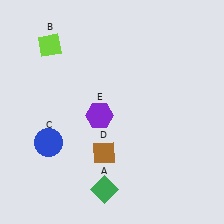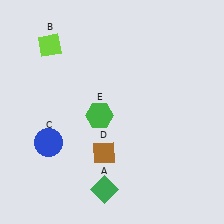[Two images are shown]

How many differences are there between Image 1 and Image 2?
There is 1 difference between the two images.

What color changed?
The hexagon (E) changed from purple in Image 1 to green in Image 2.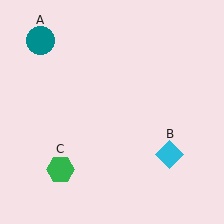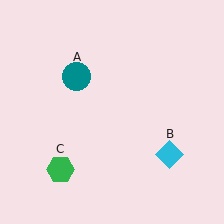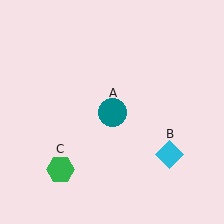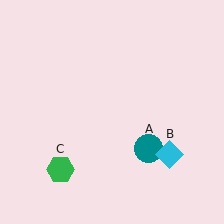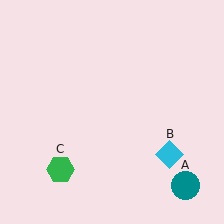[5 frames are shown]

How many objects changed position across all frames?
1 object changed position: teal circle (object A).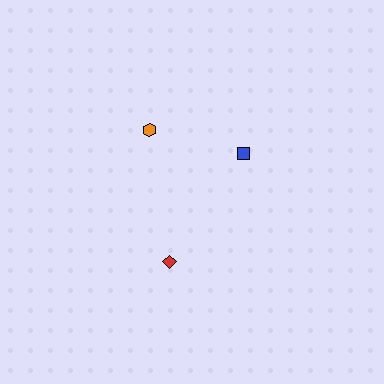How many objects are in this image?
There are 3 objects.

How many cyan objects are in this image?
There are no cyan objects.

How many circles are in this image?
There are no circles.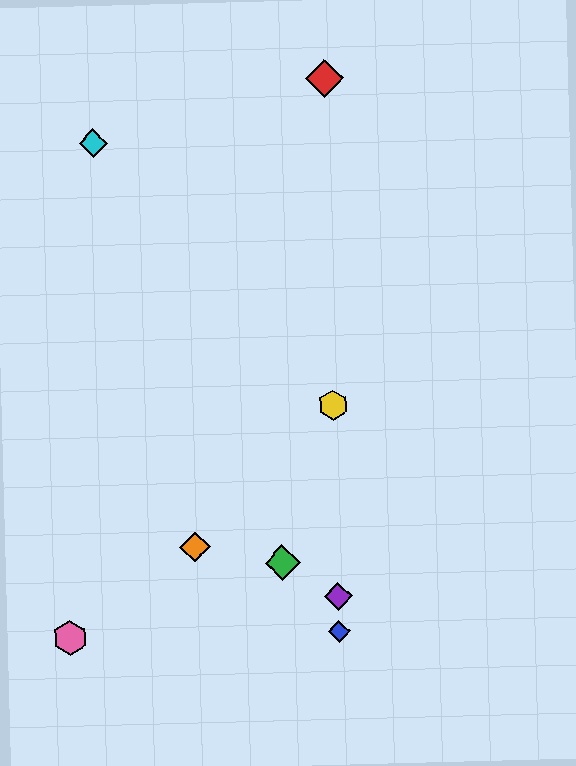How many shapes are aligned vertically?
4 shapes (the red diamond, the blue diamond, the yellow hexagon, the purple diamond) are aligned vertically.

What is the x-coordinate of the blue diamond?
The blue diamond is at x≈339.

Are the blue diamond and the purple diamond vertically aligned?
Yes, both are at x≈339.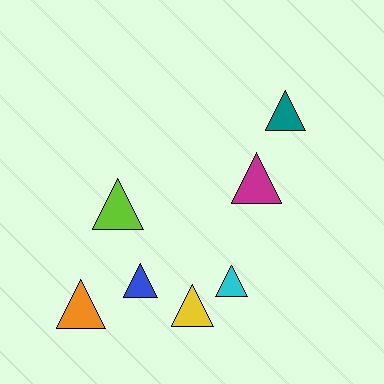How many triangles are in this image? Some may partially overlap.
There are 7 triangles.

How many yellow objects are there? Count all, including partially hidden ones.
There is 1 yellow object.